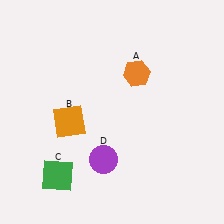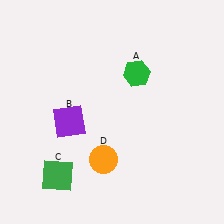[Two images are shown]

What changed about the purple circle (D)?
In Image 1, D is purple. In Image 2, it changed to orange.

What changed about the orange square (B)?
In Image 1, B is orange. In Image 2, it changed to purple.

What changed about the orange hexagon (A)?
In Image 1, A is orange. In Image 2, it changed to green.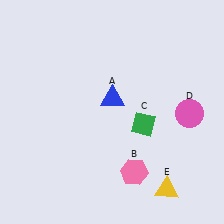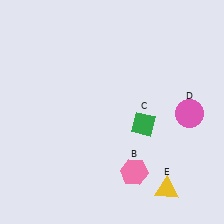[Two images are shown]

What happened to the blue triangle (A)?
The blue triangle (A) was removed in Image 2. It was in the top-right area of Image 1.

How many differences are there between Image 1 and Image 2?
There is 1 difference between the two images.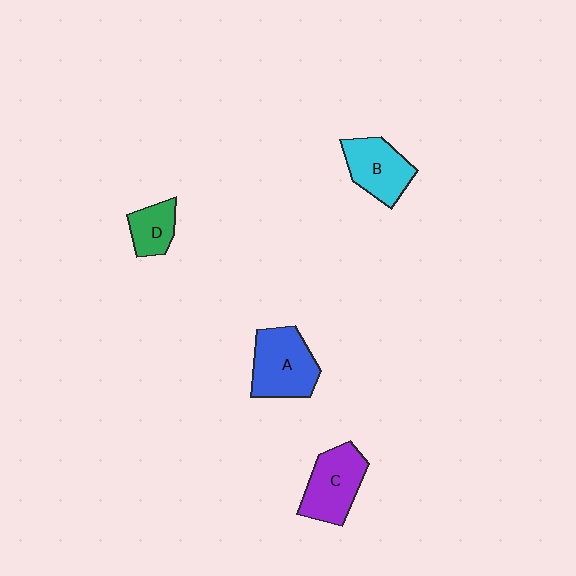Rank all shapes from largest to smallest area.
From largest to smallest: A (blue), C (purple), B (cyan), D (green).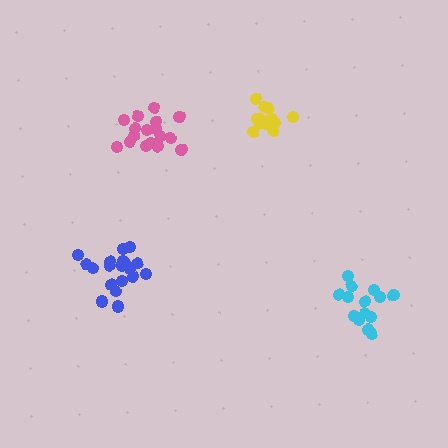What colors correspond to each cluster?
The clusters are colored: pink, cyan, yellow, blue.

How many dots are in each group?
Group 1: 17 dots, Group 2: 14 dots, Group 3: 13 dots, Group 4: 19 dots (63 total).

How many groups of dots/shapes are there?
There are 4 groups.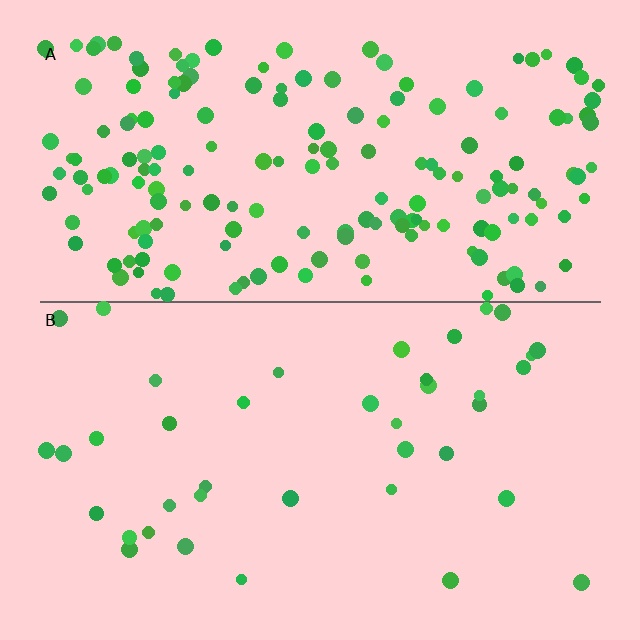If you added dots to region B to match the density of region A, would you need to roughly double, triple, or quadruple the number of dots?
Approximately quadruple.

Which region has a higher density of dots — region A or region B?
A (the top).